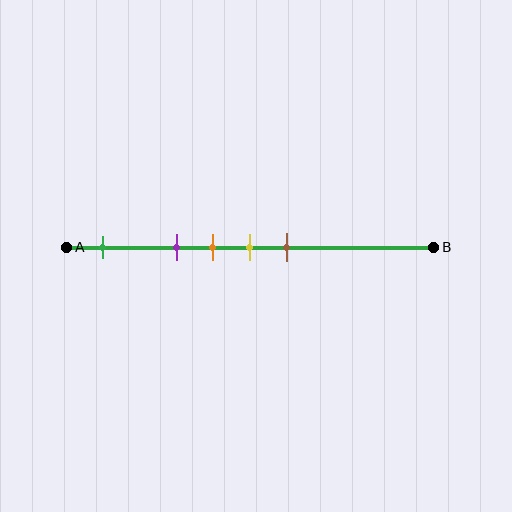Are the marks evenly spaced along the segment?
No, the marks are not evenly spaced.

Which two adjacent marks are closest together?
The orange and yellow marks are the closest adjacent pair.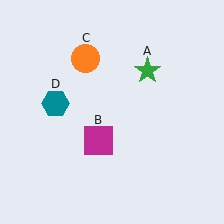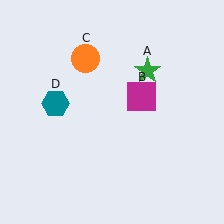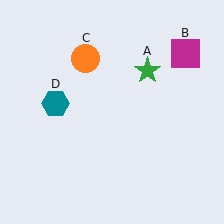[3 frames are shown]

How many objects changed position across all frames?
1 object changed position: magenta square (object B).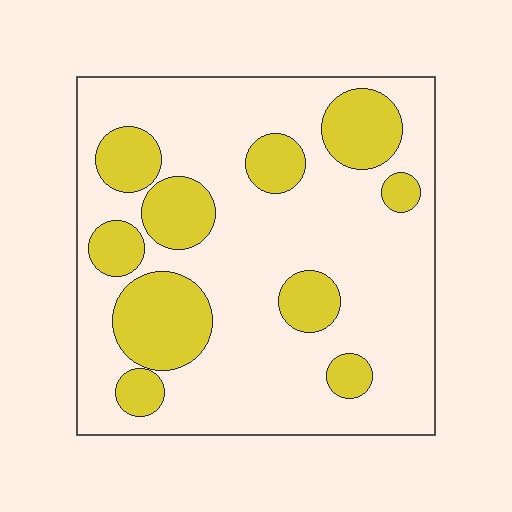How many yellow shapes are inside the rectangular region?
10.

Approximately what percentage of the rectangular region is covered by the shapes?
Approximately 25%.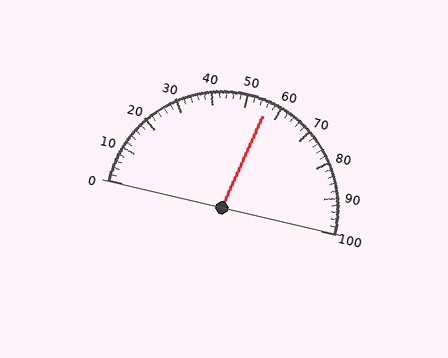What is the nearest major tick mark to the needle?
The nearest major tick mark is 60.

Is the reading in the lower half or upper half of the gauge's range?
The reading is in the upper half of the range (0 to 100).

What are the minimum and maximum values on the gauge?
The gauge ranges from 0 to 100.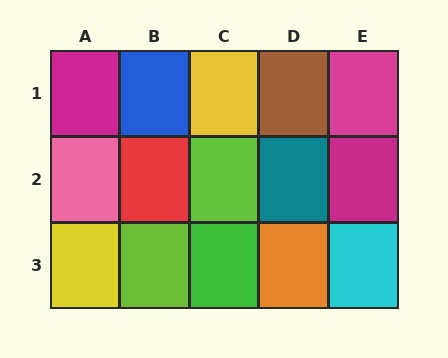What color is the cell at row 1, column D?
Brown.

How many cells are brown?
1 cell is brown.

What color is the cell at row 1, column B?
Blue.